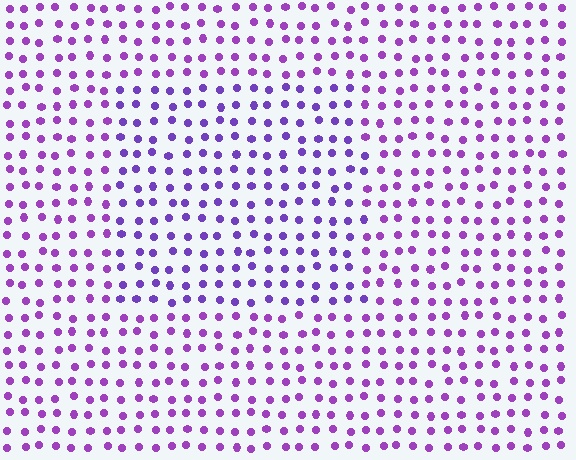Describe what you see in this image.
The image is filled with small purple elements in a uniform arrangement. A rectangle-shaped region is visible where the elements are tinted to a slightly different hue, forming a subtle color boundary.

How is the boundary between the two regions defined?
The boundary is defined purely by a slight shift in hue (about 22 degrees). Spacing, size, and orientation are identical on both sides.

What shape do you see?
I see a rectangle.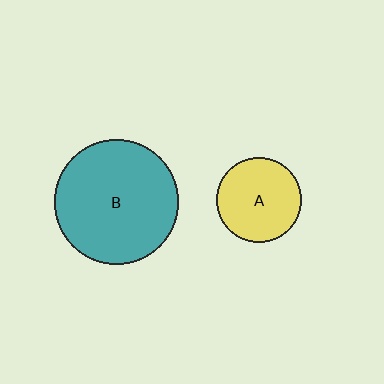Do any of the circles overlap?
No, none of the circles overlap.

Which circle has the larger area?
Circle B (teal).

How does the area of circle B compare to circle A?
Approximately 2.2 times.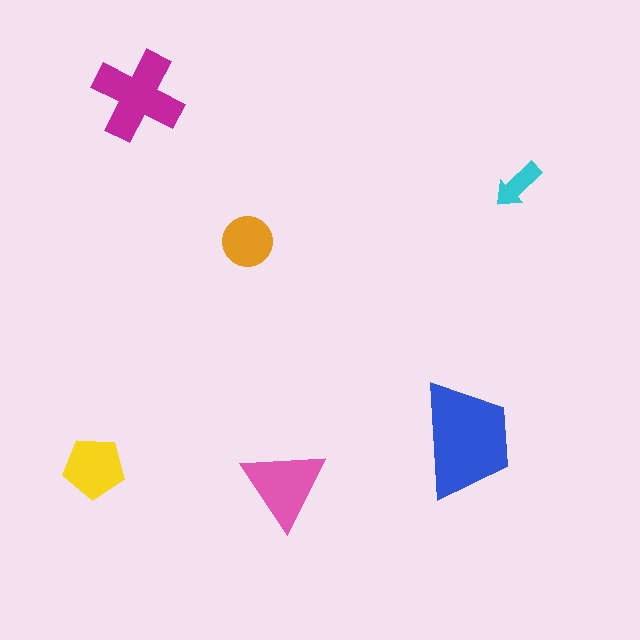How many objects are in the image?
There are 6 objects in the image.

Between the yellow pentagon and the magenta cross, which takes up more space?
The magenta cross.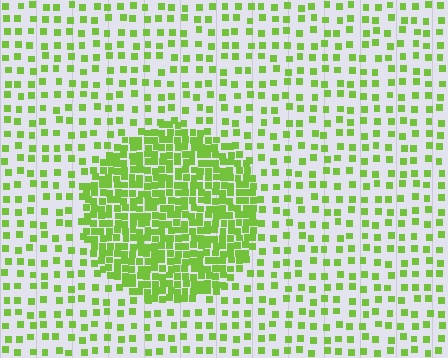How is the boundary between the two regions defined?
The boundary is defined by a change in element density (approximately 2.9x ratio). All elements are the same color, size, and shape.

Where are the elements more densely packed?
The elements are more densely packed inside the circle boundary.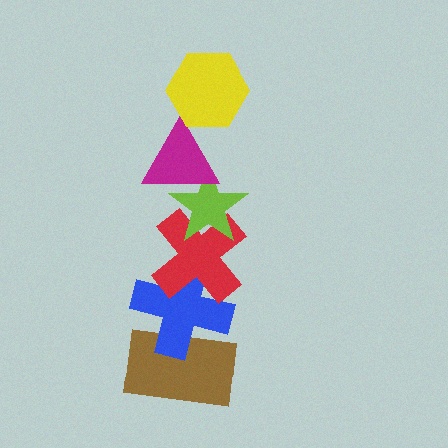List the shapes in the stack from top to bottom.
From top to bottom: the yellow hexagon, the magenta triangle, the lime star, the red cross, the blue cross, the brown rectangle.